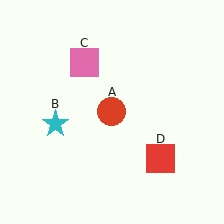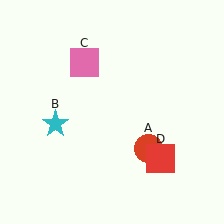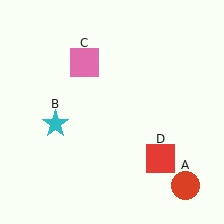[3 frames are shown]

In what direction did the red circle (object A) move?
The red circle (object A) moved down and to the right.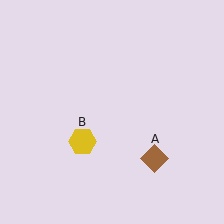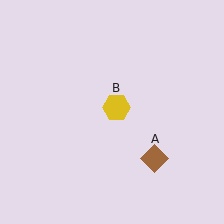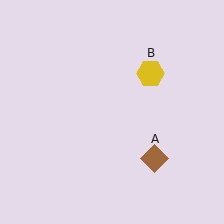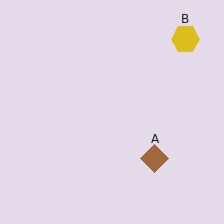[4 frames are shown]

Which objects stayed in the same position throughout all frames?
Brown diamond (object A) remained stationary.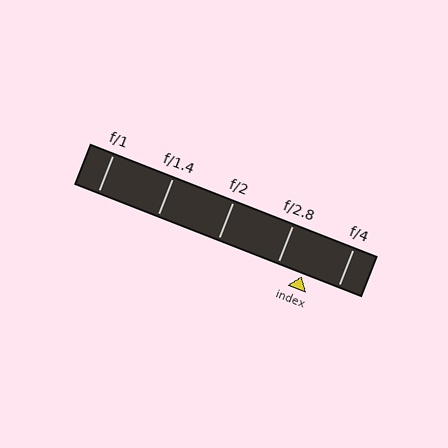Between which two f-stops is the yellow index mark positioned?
The index mark is between f/2.8 and f/4.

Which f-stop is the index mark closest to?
The index mark is closest to f/2.8.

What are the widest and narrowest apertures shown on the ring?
The widest aperture shown is f/1 and the narrowest is f/4.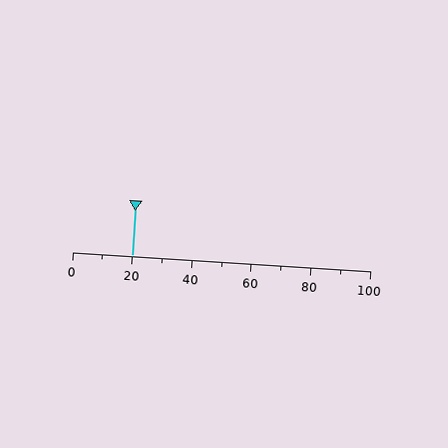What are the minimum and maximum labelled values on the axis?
The axis runs from 0 to 100.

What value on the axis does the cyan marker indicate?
The marker indicates approximately 20.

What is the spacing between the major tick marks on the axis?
The major ticks are spaced 20 apart.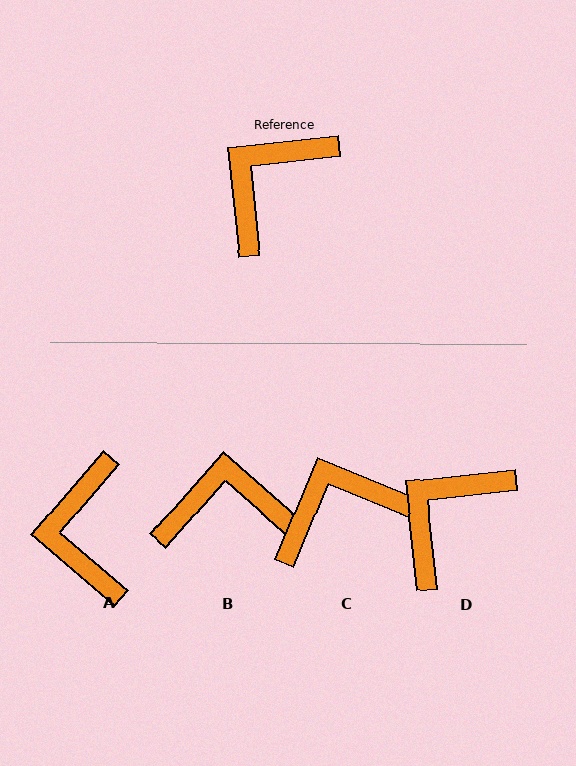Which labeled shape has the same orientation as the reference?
D.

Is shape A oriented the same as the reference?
No, it is off by about 43 degrees.